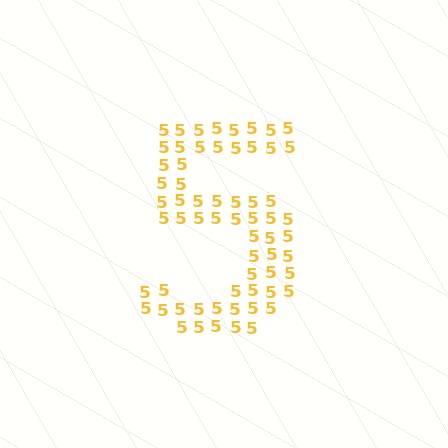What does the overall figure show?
The overall figure shows the digit 5.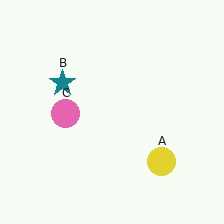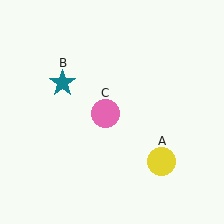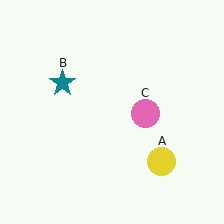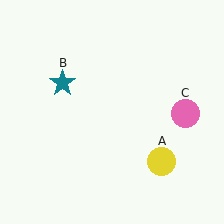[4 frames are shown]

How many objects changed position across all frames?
1 object changed position: pink circle (object C).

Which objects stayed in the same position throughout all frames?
Yellow circle (object A) and teal star (object B) remained stationary.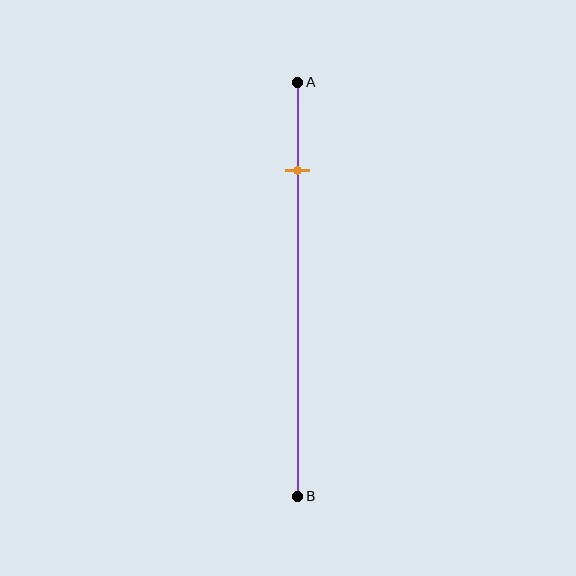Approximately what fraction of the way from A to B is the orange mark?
The orange mark is approximately 20% of the way from A to B.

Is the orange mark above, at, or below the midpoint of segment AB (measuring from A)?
The orange mark is above the midpoint of segment AB.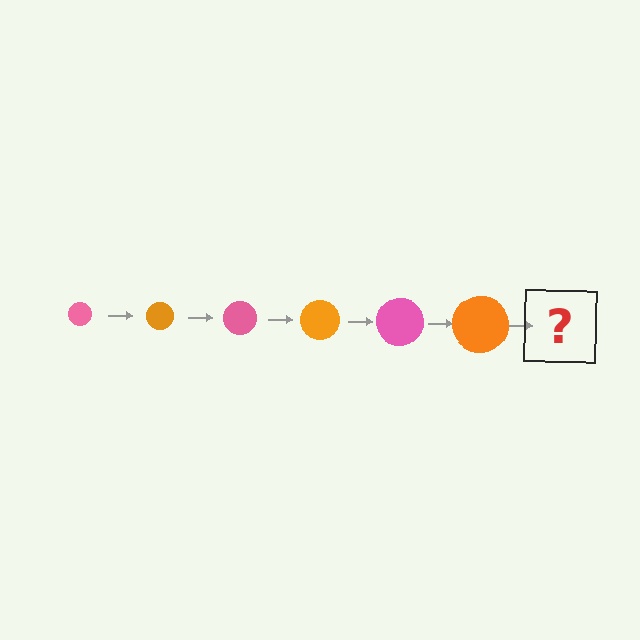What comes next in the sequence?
The next element should be a pink circle, larger than the previous one.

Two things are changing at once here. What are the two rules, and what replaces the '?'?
The two rules are that the circle grows larger each step and the color cycles through pink and orange. The '?' should be a pink circle, larger than the previous one.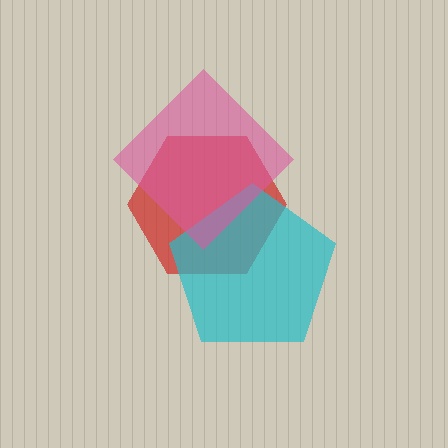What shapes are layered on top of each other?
The layered shapes are: a red hexagon, a cyan pentagon, a pink diamond.